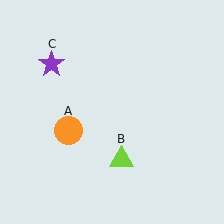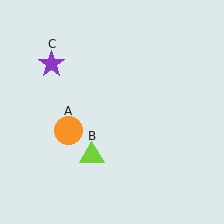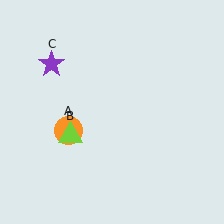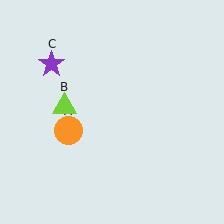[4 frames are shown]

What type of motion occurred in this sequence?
The lime triangle (object B) rotated clockwise around the center of the scene.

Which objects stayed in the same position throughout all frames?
Orange circle (object A) and purple star (object C) remained stationary.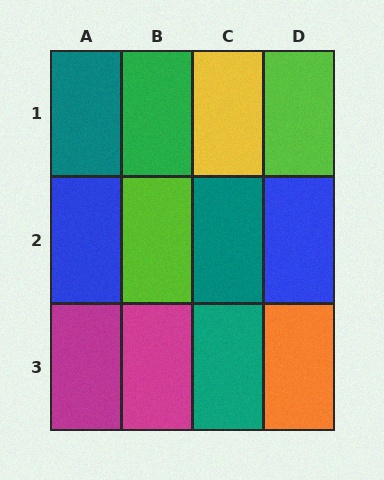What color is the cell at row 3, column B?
Magenta.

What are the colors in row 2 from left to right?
Blue, lime, teal, blue.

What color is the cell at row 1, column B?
Green.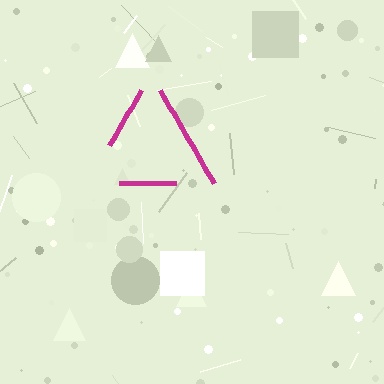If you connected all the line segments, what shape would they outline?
They would outline a triangle.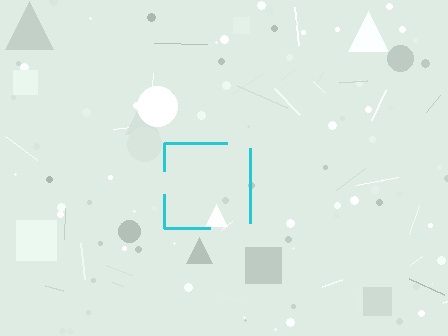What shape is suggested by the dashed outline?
The dashed outline suggests a square.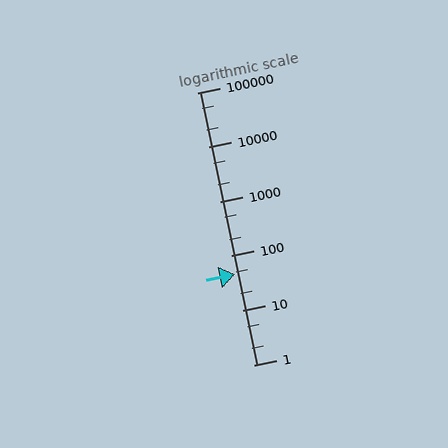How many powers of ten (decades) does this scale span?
The scale spans 5 decades, from 1 to 100000.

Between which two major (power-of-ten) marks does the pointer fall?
The pointer is between 10 and 100.